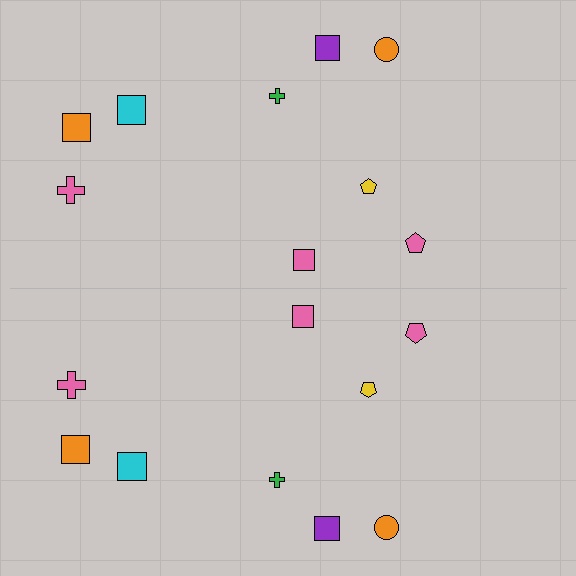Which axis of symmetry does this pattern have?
The pattern has a horizontal axis of symmetry running through the center of the image.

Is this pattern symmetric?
Yes, this pattern has bilateral (reflection) symmetry.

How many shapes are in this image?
There are 18 shapes in this image.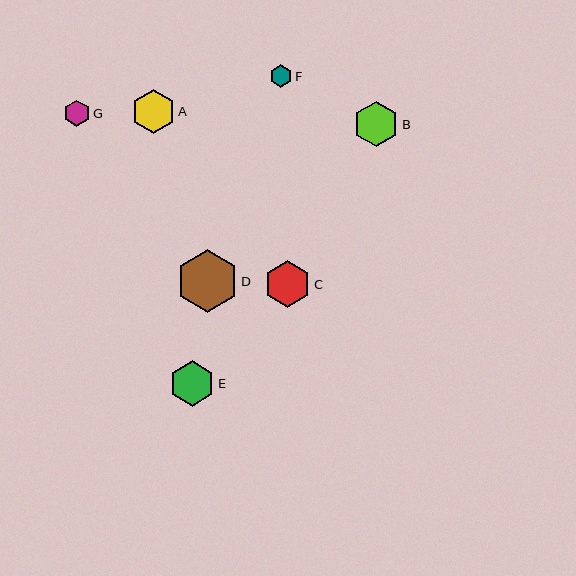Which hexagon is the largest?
Hexagon D is the largest with a size of approximately 62 pixels.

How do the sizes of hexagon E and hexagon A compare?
Hexagon E and hexagon A are approximately the same size.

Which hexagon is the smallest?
Hexagon F is the smallest with a size of approximately 23 pixels.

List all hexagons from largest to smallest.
From largest to smallest: D, C, B, E, A, G, F.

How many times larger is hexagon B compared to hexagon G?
Hexagon B is approximately 1.8 times the size of hexagon G.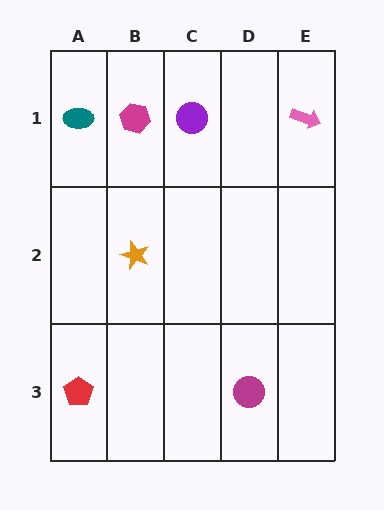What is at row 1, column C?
A purple circle.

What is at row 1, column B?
A magenta hexagon.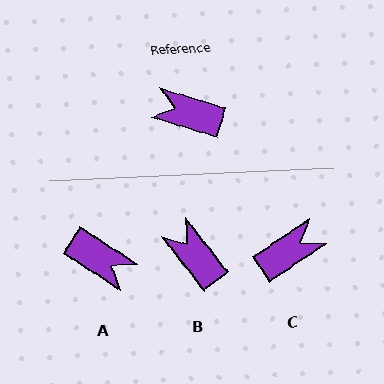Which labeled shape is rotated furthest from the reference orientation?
A, about 164 degrees away.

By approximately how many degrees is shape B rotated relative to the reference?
Approximately 35 degrees clockwise.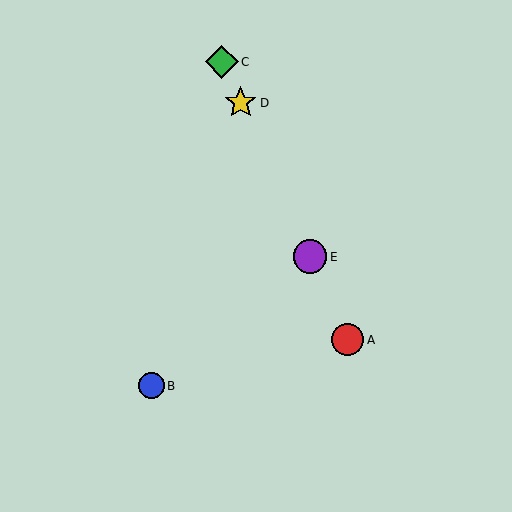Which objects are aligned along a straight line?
Objects A, C, D, E are aligned along a straight line.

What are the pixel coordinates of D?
Object D is at (241, 103).